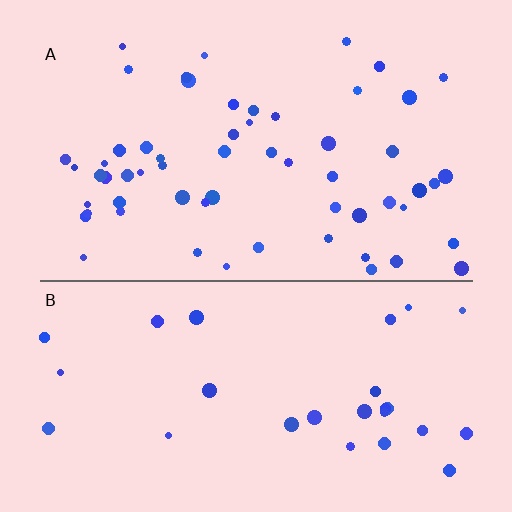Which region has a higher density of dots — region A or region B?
A (the top).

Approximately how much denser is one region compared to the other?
Approximately 2.0× — region A over region B.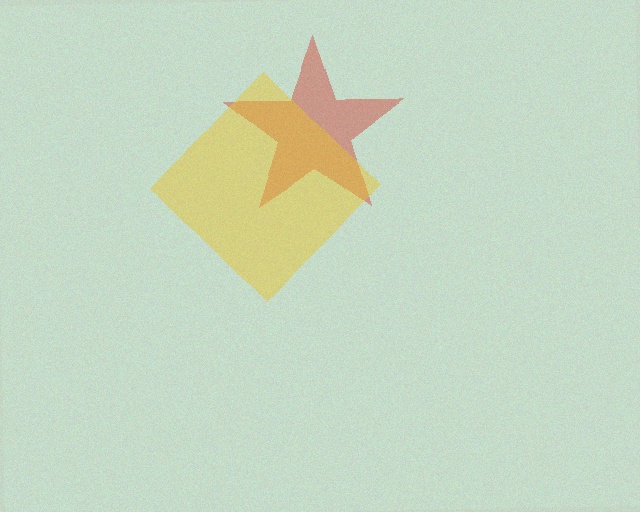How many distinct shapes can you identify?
There are 2 distinct shapes: a red star, a yellow diamond.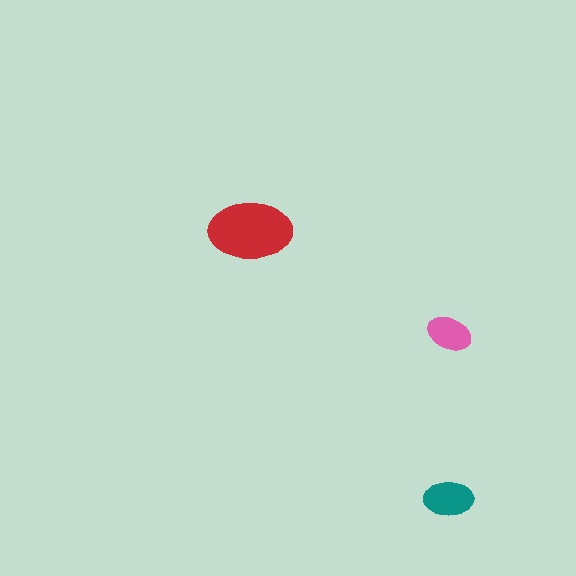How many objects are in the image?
There are 3 objects in the image.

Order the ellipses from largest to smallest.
the red one, the teal one, the pink one.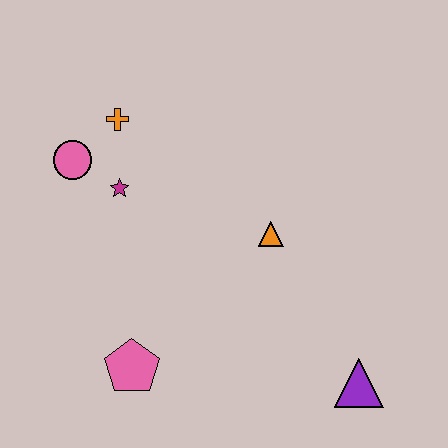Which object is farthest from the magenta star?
The purple triangle is farthest from the magenta star.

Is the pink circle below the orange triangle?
No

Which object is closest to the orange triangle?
The magenta star is closest to the orange triangle.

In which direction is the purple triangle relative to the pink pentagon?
The purple triangle is to the right of the pink pentagon.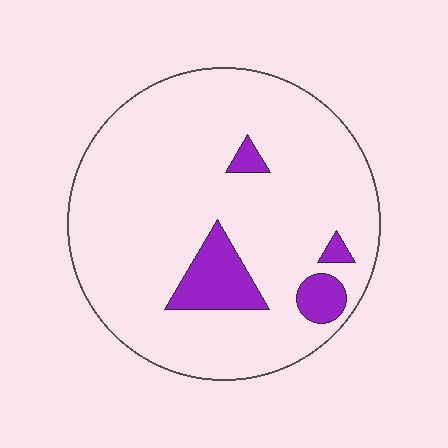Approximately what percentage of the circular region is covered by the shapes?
Approximately 10%.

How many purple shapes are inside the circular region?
4.